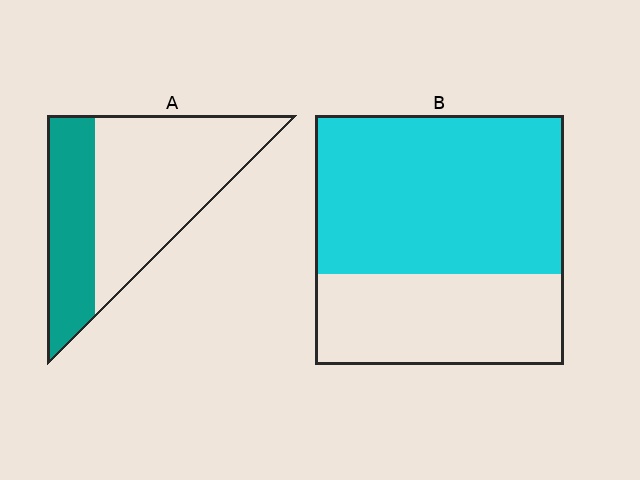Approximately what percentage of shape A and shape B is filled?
A is approximately 35% and B is approximately 65%.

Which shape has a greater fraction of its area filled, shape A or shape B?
Shape B.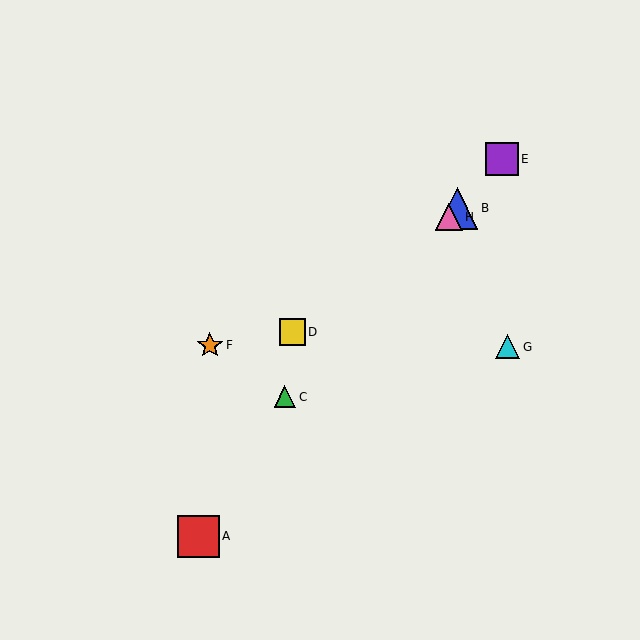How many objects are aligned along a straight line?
4 objects (B, C, E, H) are aligned along a straight line.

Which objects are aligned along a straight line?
Objects B, C, E, H are aligned along a straight line.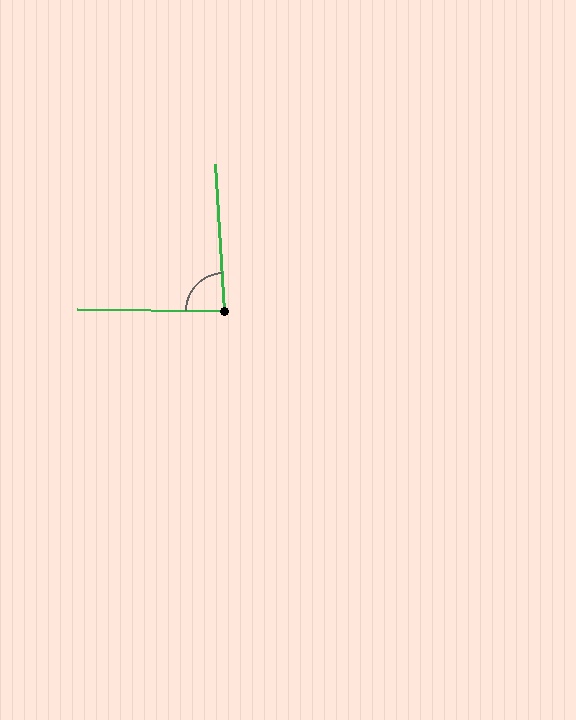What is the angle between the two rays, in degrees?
Approximately 86 degrees.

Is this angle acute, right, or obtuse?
It is approximately a right angle.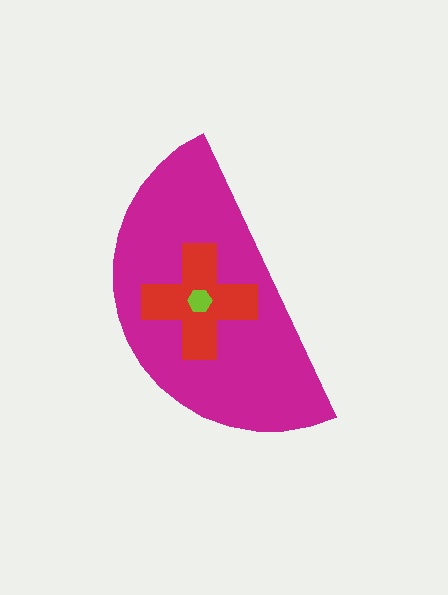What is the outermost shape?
The magenta semicircle.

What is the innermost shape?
The lime hexagon.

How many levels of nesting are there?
3.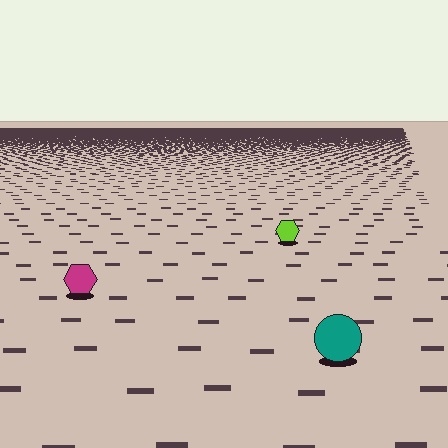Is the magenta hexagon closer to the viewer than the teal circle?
No. The teal circle is closer — you can tell from the texture gradient: the ground texture is coarser near it.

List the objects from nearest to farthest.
From nearest to farthest: the teal circle, the magenta hexagon, the lime hexagon.